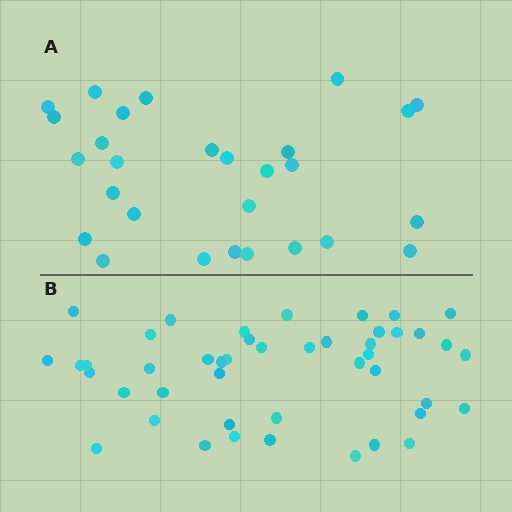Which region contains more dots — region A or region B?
Region B (the bottom region) has more dots.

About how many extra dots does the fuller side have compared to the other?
Region B has approximately 15 more dots than region A.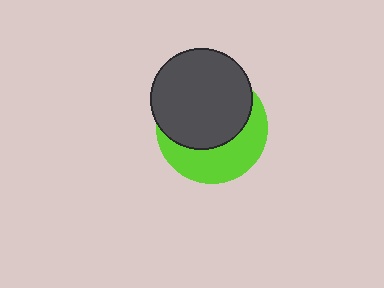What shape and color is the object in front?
The object in front is a dark gray circle.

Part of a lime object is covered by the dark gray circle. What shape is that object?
It is a circle.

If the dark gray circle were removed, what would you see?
You would see the complete lime circle.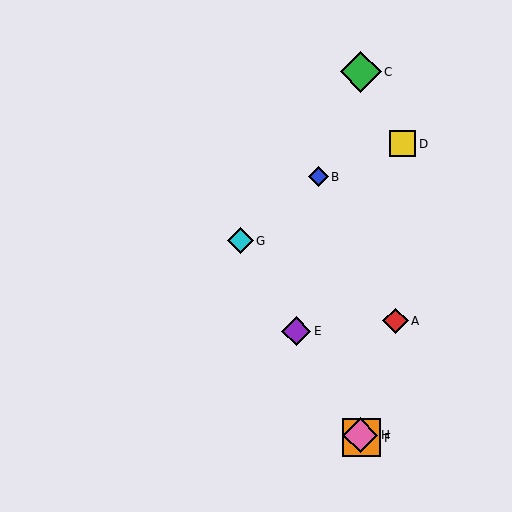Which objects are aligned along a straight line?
Objects E, F, G, H are aligned along a straight line.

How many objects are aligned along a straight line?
4 objects (E, F, G, H) are aligned along a straight line.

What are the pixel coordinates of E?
Object E is at (296, 331).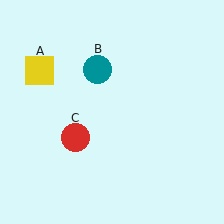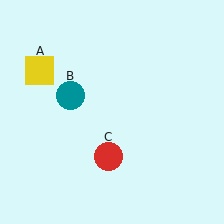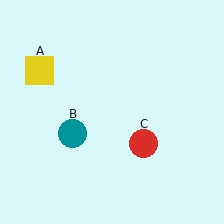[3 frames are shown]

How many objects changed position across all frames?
2 objects changed position: teal circle (object B), red circle (object C).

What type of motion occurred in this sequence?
The teal circle (object B), red circle (object C) rotated counterclockwise around the center of the scene.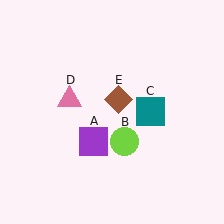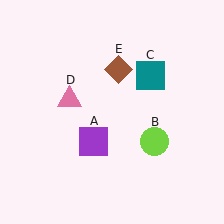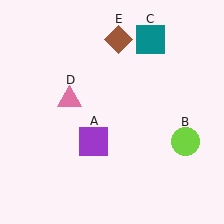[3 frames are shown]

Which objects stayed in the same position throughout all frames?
Purple square (object A) and pink triangle (object D) remained stationary.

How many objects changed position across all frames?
3 objects changed position: lime circle (object B), teal square (object C), brown diamond (object E).